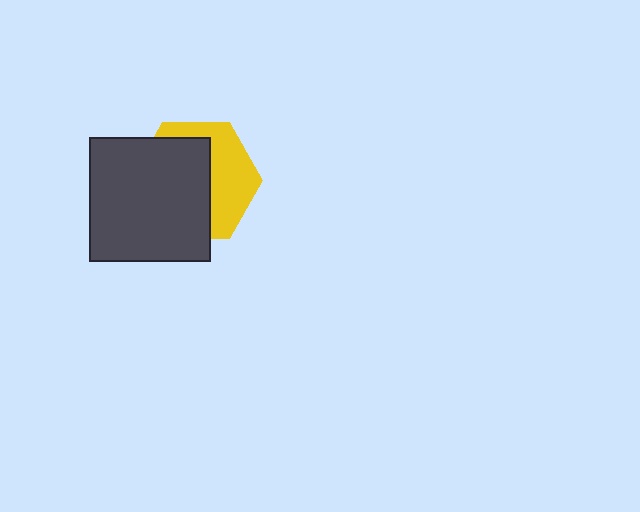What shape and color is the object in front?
The object in front is a dark gray rectangle.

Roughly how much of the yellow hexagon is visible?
A small part of it is visible (roughly 42%).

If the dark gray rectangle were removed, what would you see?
You would see the complete yellow hexagon.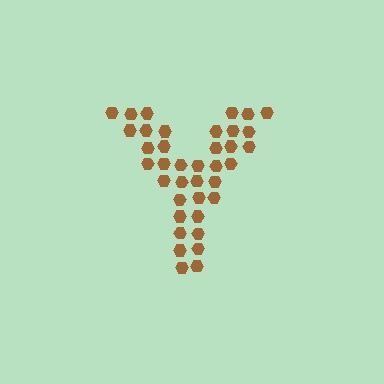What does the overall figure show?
The overall figure shows the letter Y.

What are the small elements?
The small elements are hexagons.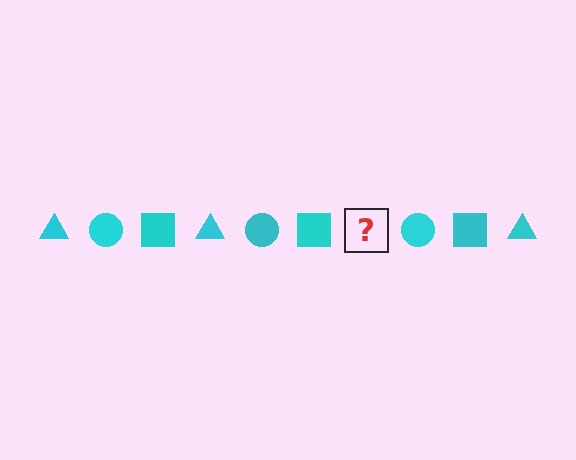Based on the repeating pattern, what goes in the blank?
The blank should be a cyan triangle.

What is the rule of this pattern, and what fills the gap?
The rule is that the pattern cycles through triangle, circle, square shapes in cyan. The gap should be filled with a cyan triangle.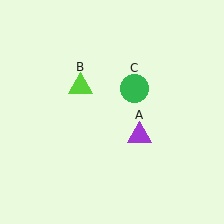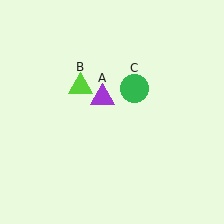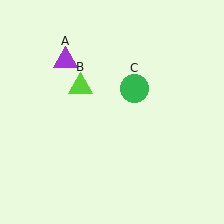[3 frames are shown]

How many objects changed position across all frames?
1 object changed position: purple triangle (object A).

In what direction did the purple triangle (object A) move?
The purple triangle (object A) moved up and to the left.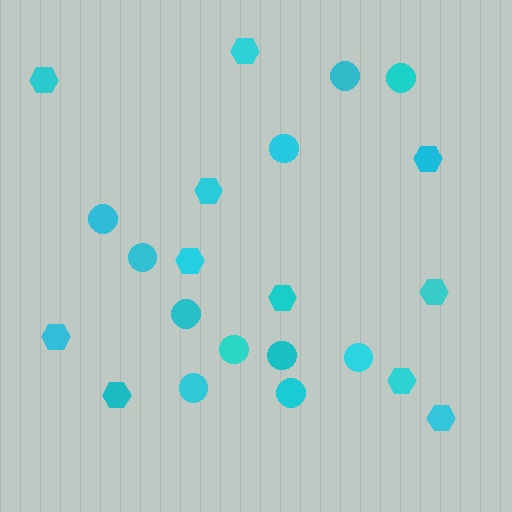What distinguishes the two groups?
There are 2 groups: one group of circles (11) and one group of hexagons (11).